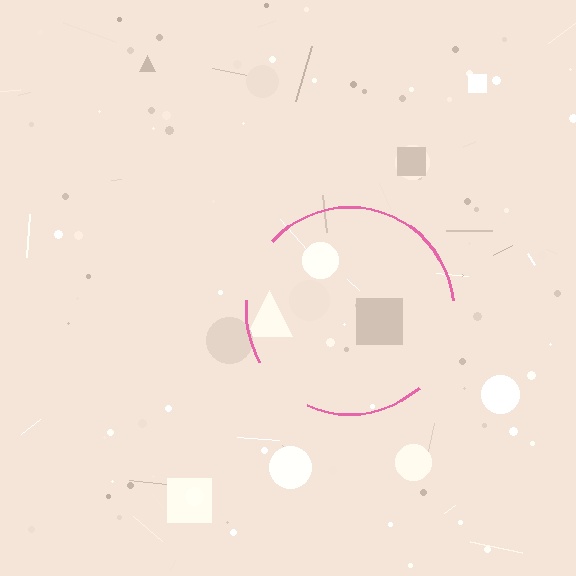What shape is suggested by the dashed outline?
The dashed outline suggests a circle.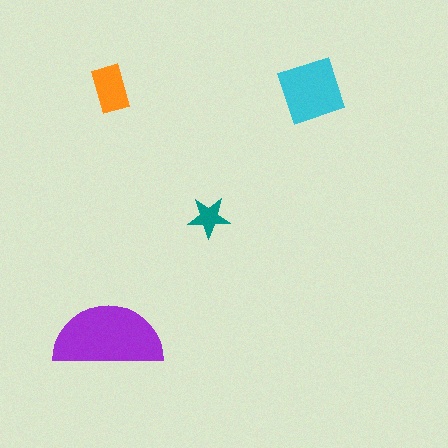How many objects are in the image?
There are 4 objects in the image.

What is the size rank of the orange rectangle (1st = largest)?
3rd.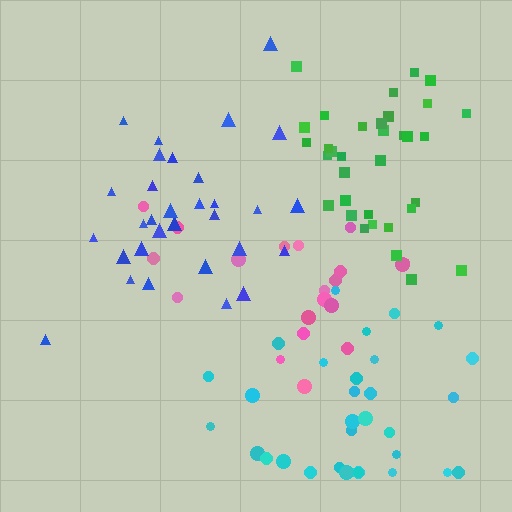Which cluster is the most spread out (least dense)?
Pink.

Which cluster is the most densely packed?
Green.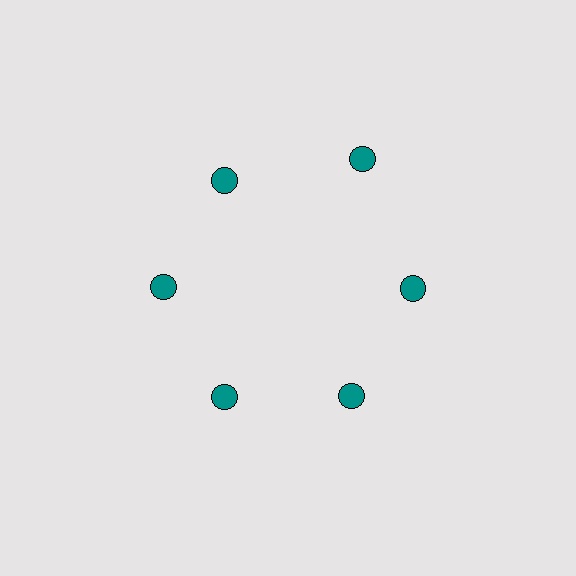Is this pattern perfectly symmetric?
No. The 6 teal circles are arranged in a ring, but one element near the 1 o'clock position is pushed outward from the center, breaking the 6-fold rotational symmetry.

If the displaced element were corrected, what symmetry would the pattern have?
It would have 6-fold rotational symmetry — the pattern would map onto itself every 60 degrees.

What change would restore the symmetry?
The symmetry would be restored by moving it inward, back onto the ring so that all 6 circles sit at equal angles and equal distance from the center.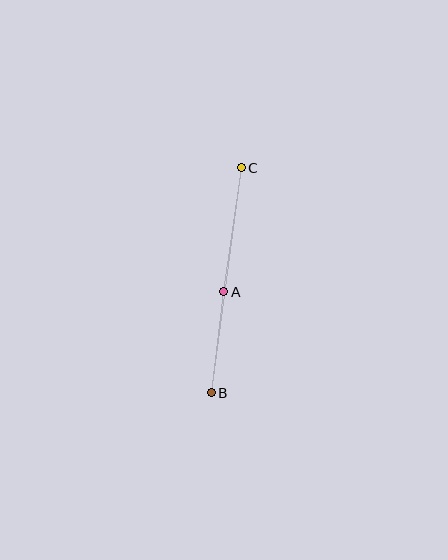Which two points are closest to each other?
Points A and B are closest to each other.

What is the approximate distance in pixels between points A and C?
The distance between A and C is approximately 125 pixels.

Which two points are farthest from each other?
Points B and C are farthest from each other.